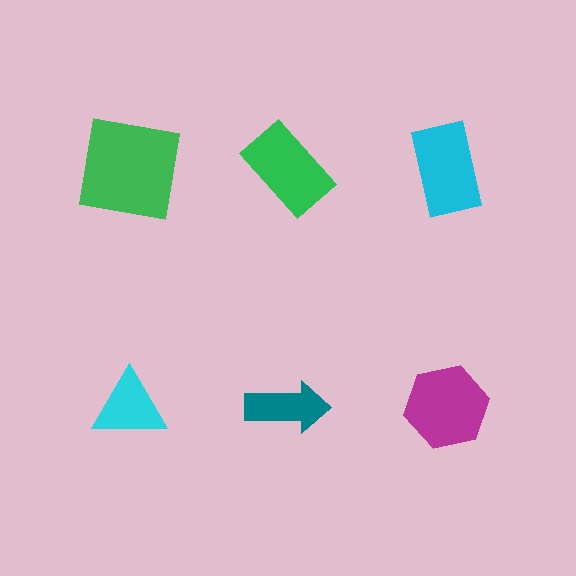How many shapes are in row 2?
3 shapes.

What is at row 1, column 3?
A cyan rectangle.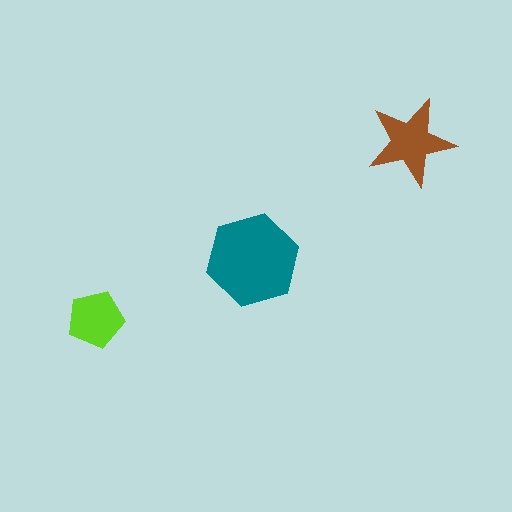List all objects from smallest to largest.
The lime pentagon, the brown star, the teal hexagon.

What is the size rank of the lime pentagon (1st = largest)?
3rd.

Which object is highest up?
The brown star is topmost.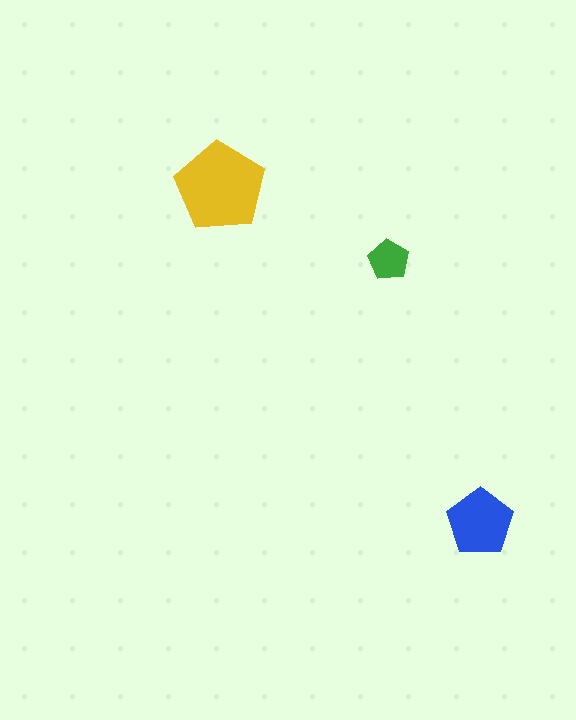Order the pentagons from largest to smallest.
the yellow one, the blue one, the green one.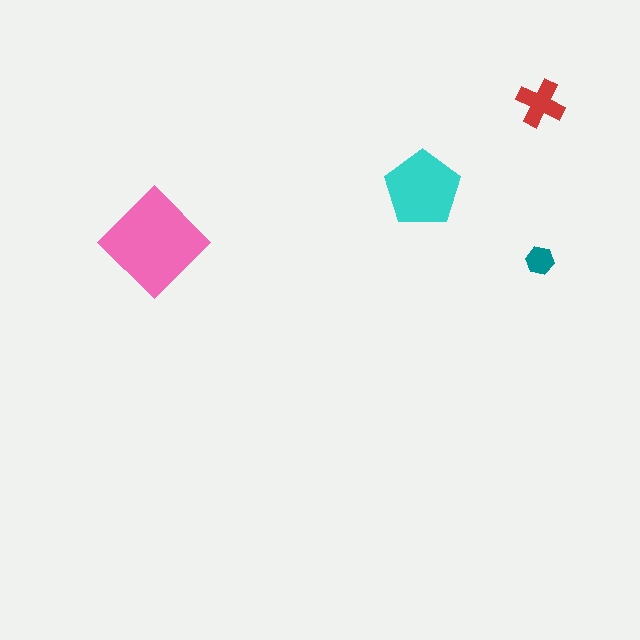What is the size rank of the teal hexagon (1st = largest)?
4th.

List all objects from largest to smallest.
The pink diamond, the cyan pentagon, the red cross, the teal hexagon.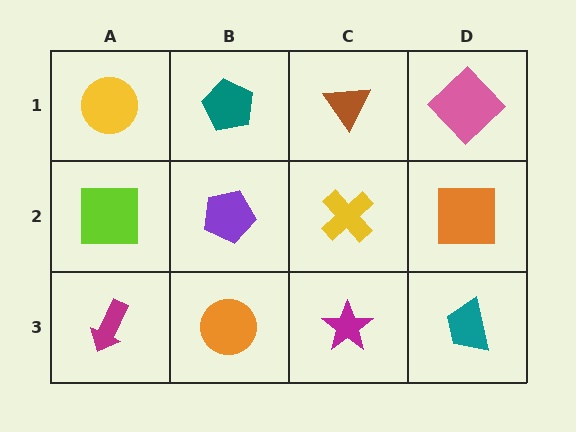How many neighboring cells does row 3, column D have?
2.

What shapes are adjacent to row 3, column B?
A purple pentagon (row 2, column B), a magenta arrow (row 3, column A), a magenta star (row 3, column C).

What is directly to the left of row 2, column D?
A yellow cross.